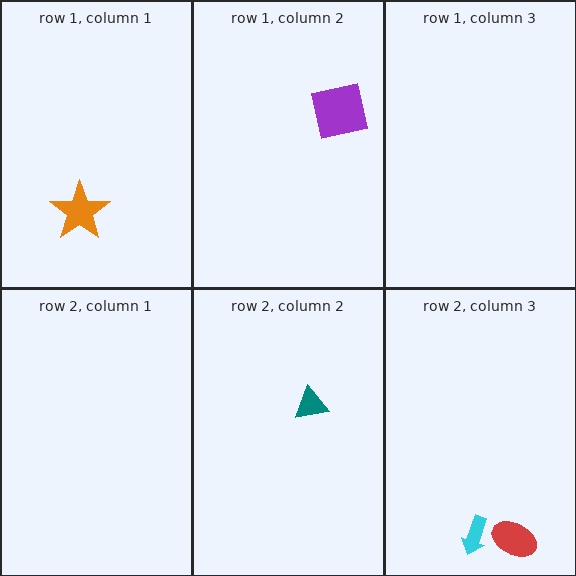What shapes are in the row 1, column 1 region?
The orange star.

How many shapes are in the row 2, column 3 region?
2.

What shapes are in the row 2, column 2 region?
The teal triangle.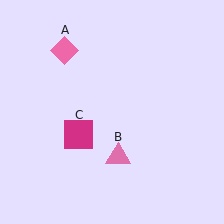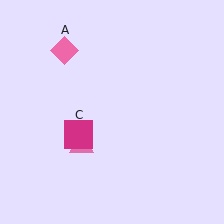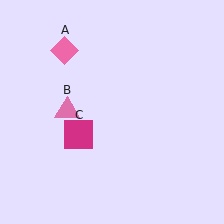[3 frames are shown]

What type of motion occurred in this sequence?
The pink triangle (object B) rotated clockwise around the center of the scene.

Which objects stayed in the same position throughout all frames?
Pink diamond (object A) and magenta square (object C) remained stationary.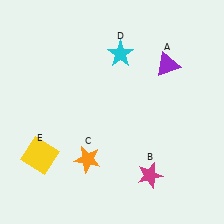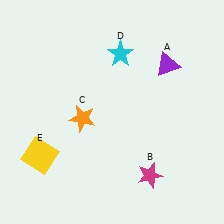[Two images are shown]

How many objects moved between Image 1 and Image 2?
1 object moved between the two images.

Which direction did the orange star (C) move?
The orange star (C) moved up.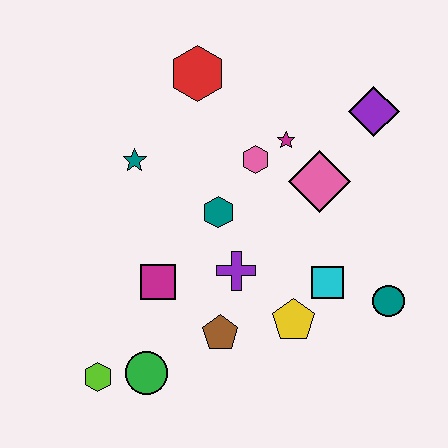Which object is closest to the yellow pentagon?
The cyan square is closest to the yellow pentagon.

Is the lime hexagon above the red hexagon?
No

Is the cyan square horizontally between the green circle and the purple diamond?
Yes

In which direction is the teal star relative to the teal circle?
The teal star is to the left of the teal circle.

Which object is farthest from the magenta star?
The lime hexagon is farthest from the magenta star.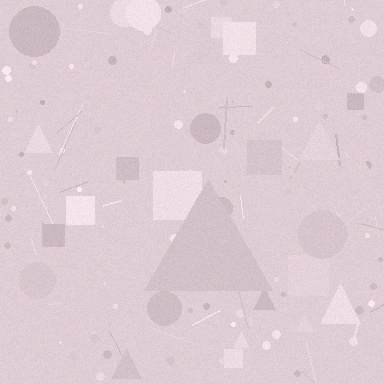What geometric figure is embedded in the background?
A triangle is embedded in the background.